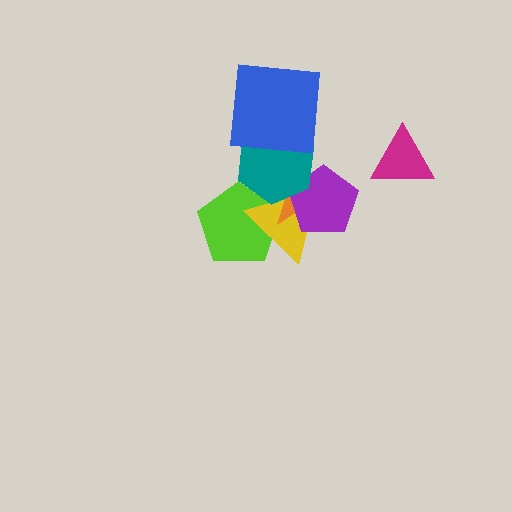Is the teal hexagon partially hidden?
Yes, it is partially covered by another shape.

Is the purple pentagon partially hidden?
Yes, it is partially covered by another shape.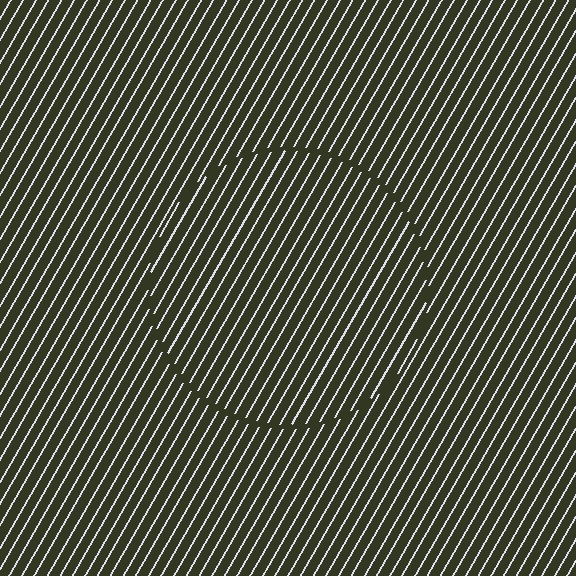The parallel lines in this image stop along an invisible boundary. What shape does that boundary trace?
An illusory circle. The interior of the shape contains the same grating, shifted by half a period — the contour is defined by the phase discontinuity where line-ends from the inner and outer gratings abut.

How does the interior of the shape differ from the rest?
The interior of the shape contains the same grating, shifted by half a period — the contour is defined by the phase discontinuity where line-ends from the inner and outer gratings abut.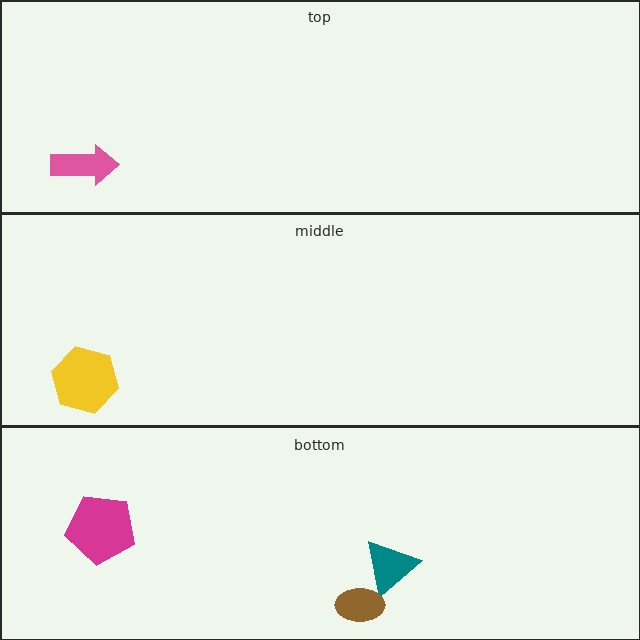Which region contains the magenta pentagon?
The bottom region.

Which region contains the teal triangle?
The bottom region.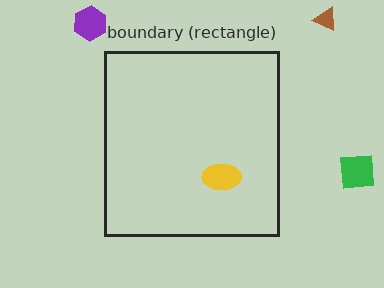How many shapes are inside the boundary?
1 inside, 3 outside.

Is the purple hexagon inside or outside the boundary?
Outside.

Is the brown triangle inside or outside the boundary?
Outside.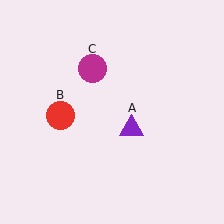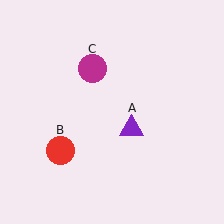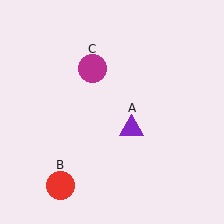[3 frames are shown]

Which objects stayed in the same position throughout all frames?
Purple triangle (object A) and magenta circle (object C) remained stationary.